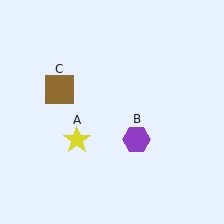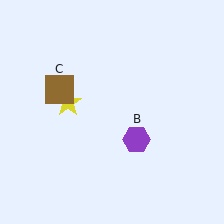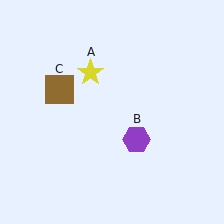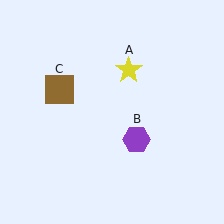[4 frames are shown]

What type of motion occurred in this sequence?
The yellow star (object A) rotated clockwise around the center of the scene.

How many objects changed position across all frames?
1 object changed position: yellow star (object A).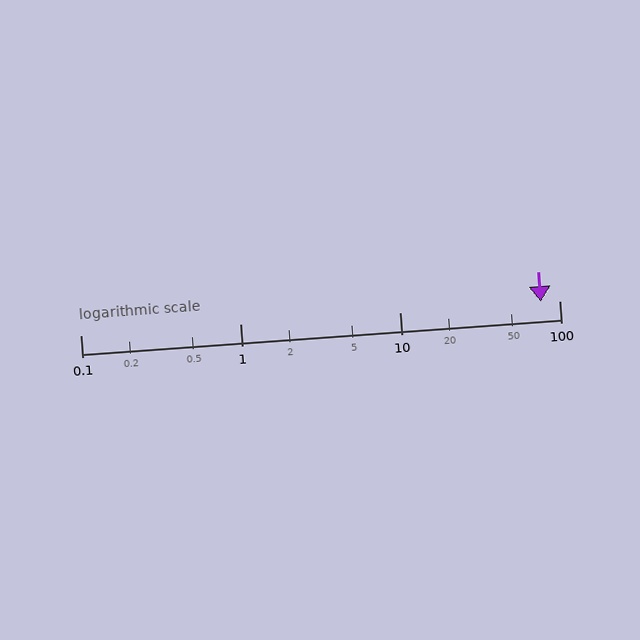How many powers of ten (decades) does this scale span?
The scale spans 3 decades, from 0.1 to 100.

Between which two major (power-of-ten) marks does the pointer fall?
The pointer is between 10 and 100.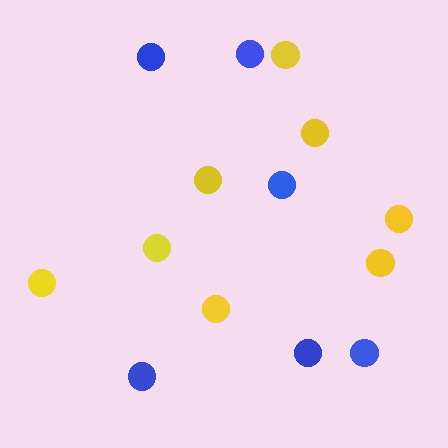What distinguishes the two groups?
There are 2 groups: one group of yellow circles (8) and one group of blue circles (6).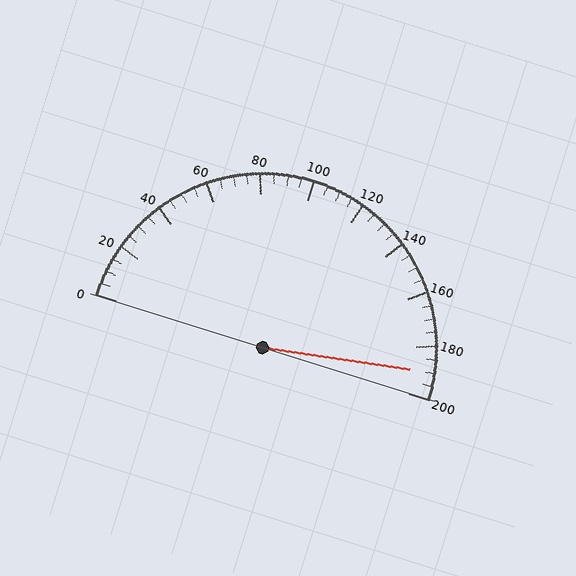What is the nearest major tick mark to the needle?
The nearest major tick mark is 200.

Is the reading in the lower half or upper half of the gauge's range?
The reading is in the upper half of the range (0 to 200).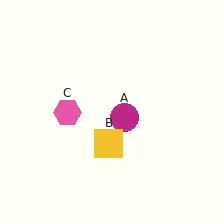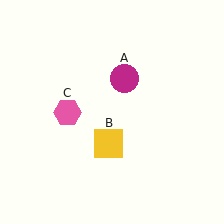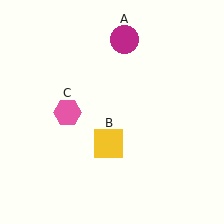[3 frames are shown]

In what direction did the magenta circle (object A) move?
The magenta circle (object A) moved up.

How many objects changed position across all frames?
1 object changed position: magenta circle (object A).